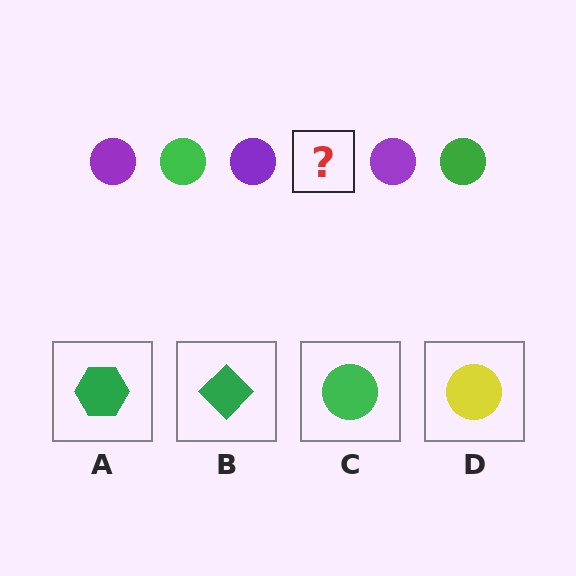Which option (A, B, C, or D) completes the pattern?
C.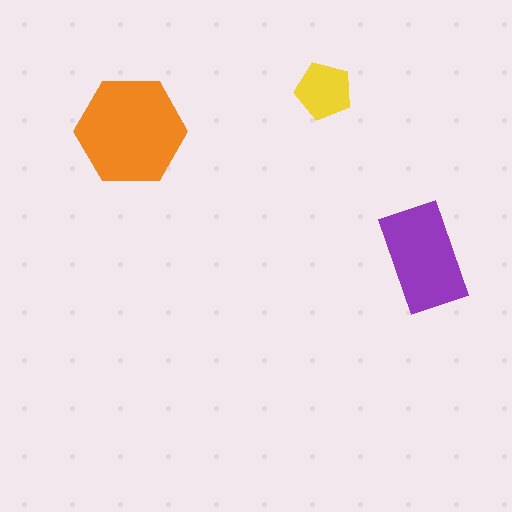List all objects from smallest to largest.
The yellow pentagon, the purple rectangle, the orange hexagon.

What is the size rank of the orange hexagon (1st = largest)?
1st.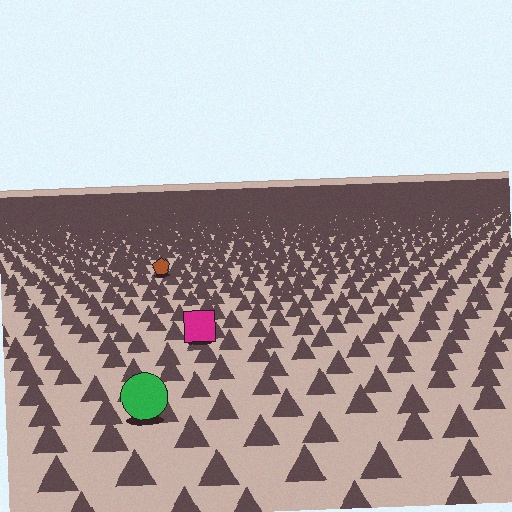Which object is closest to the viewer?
The green circle is closest. The texture marks near it are larger and more spread out.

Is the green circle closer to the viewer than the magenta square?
Yes. The green circle is closer — you can tell from the texture gradient: the ground texture is coarser near it.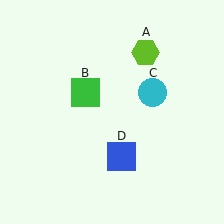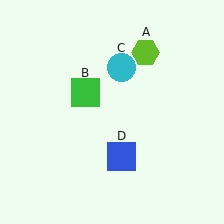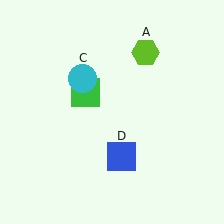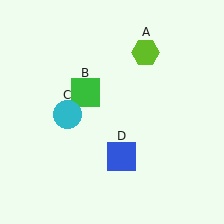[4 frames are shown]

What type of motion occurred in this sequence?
The cyan circle (object C) rotated counterclockwise around the center of the scene.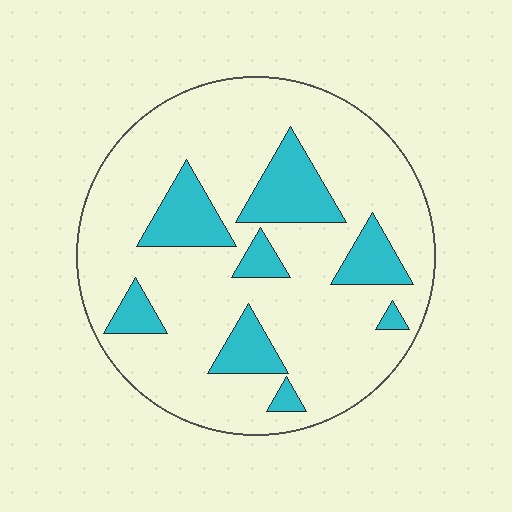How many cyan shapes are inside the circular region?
8.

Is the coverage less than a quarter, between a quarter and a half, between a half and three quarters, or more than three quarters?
Less than a quarter.